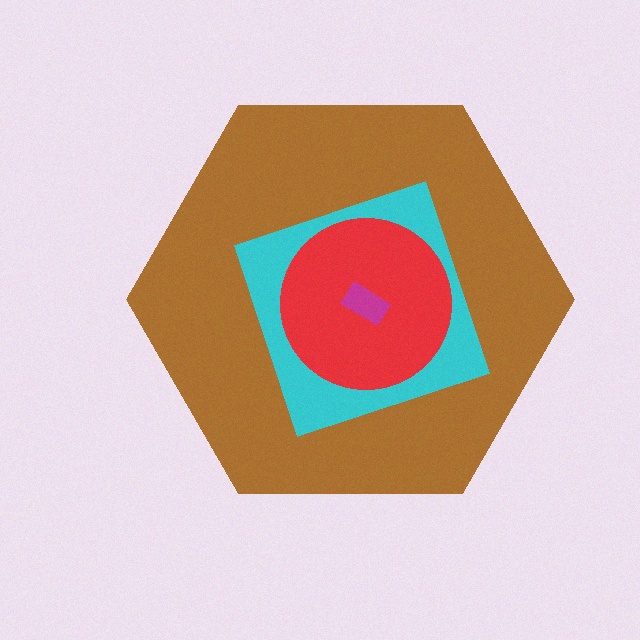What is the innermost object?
The magenta rectangle.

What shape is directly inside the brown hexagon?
The cyan square.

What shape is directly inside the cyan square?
The red circle.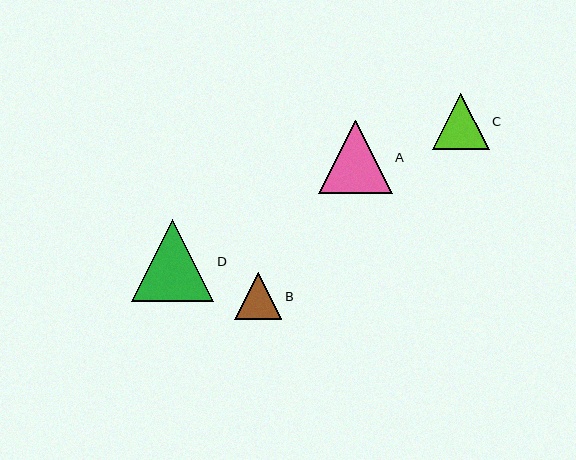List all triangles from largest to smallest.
From largest to smallest: D, A, C, B.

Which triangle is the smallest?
Triangle B is the smallest with a size of approximately 47 pixels.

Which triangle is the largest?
Triangle D is the largest with a size of approximately 82 pixels.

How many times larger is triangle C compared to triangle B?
Triangle C is approximately 1.2 times the size of triangle B.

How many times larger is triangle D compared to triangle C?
Triangle D is approximately 1.4 times the size of triangle C.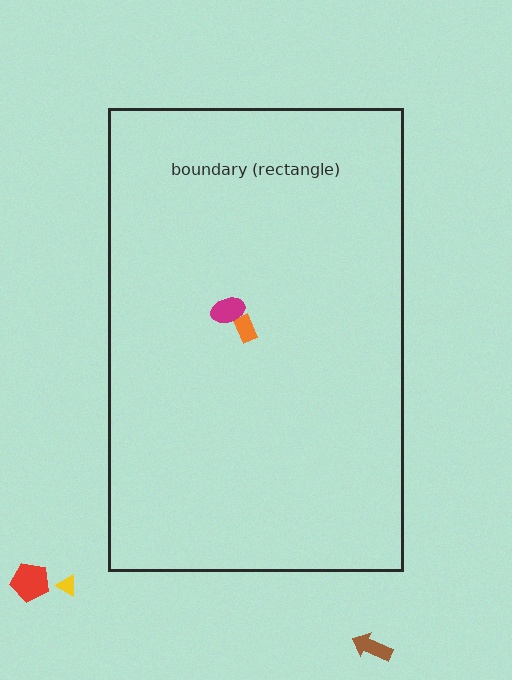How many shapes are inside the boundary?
2 inside, 3 outside.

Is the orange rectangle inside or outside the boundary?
Inside.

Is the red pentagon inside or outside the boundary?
Outside.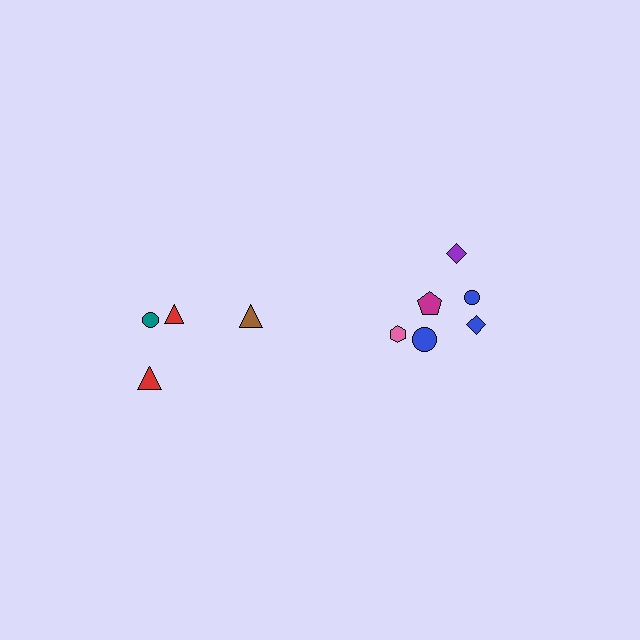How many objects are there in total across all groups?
There are 10 objects.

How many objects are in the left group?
There are 4 objects.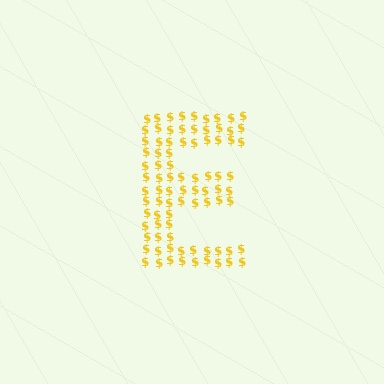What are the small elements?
The small elements are dollar signs.